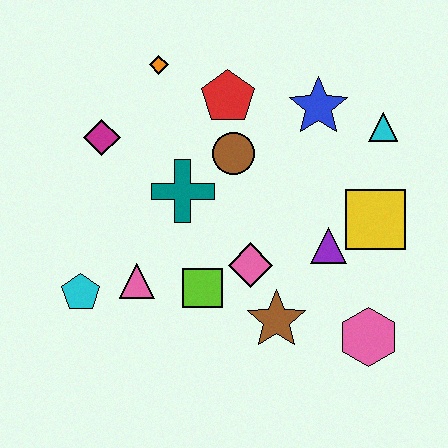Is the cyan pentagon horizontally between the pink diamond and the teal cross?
No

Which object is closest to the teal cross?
The brown circle is closest to the teal cross.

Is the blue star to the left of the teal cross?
No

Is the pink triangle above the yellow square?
No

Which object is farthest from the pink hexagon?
The orange diamond is farthest from the pink hexagon.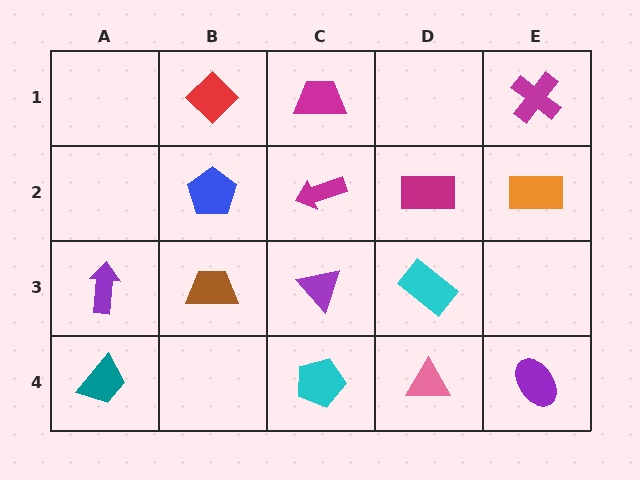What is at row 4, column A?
A teal trapezoid.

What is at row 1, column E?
A magenta cross.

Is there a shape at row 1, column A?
No, that cell is empty.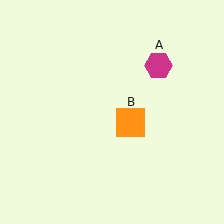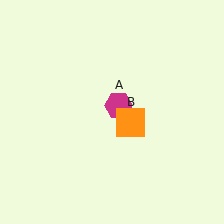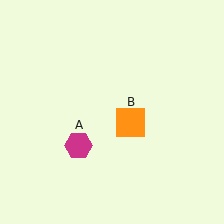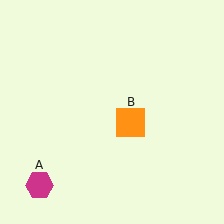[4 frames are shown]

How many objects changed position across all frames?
1 object changed position: magenta hexagon (object A).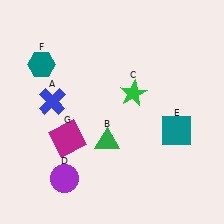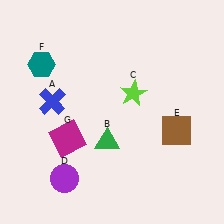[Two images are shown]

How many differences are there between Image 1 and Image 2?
There are 2 differences between the two images.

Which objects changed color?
C changed from green to lime. E changed from teal to brown.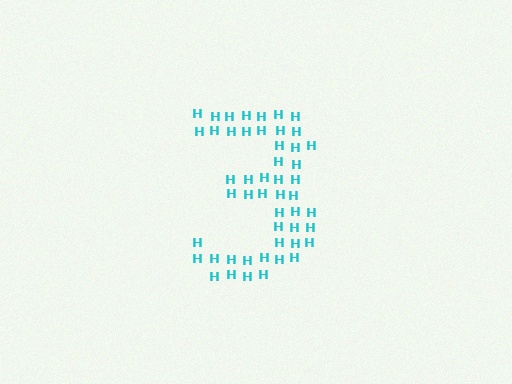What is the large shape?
The large shape is the digit 3.